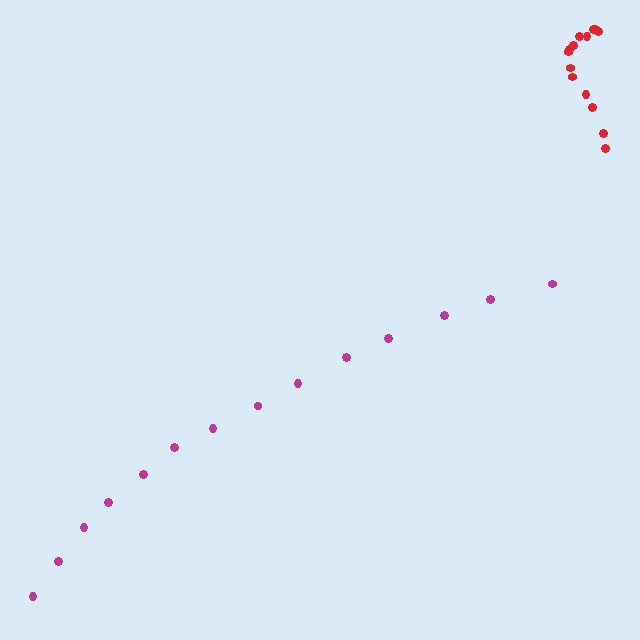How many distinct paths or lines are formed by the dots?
There are 2 distinct paths.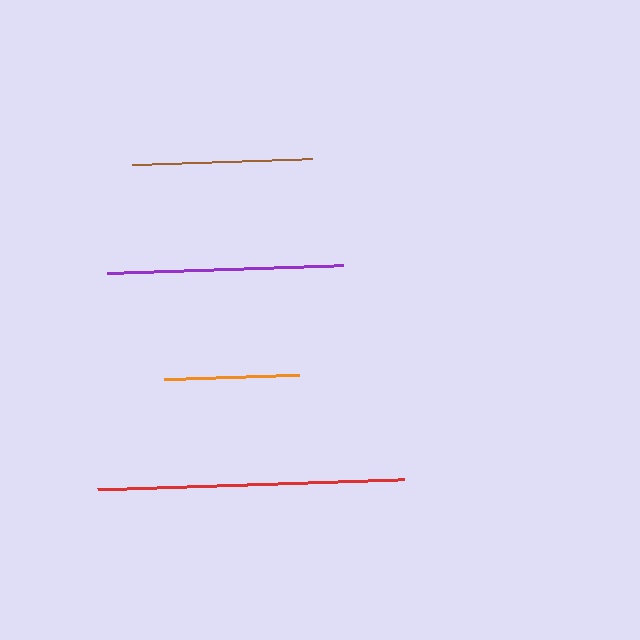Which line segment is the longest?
The red line is the longest at approximately 306 pixels.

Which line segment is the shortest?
The orange line is the shortest at approximately 135 pixels.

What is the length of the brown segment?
The brown segment is approximately 180 pixels long.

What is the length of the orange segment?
The orange segment is approximately 135 pixels long.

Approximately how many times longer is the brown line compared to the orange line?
The brown line is approximately 1.3 times the length of the orange line.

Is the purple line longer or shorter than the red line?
The red line is longer than the purple line.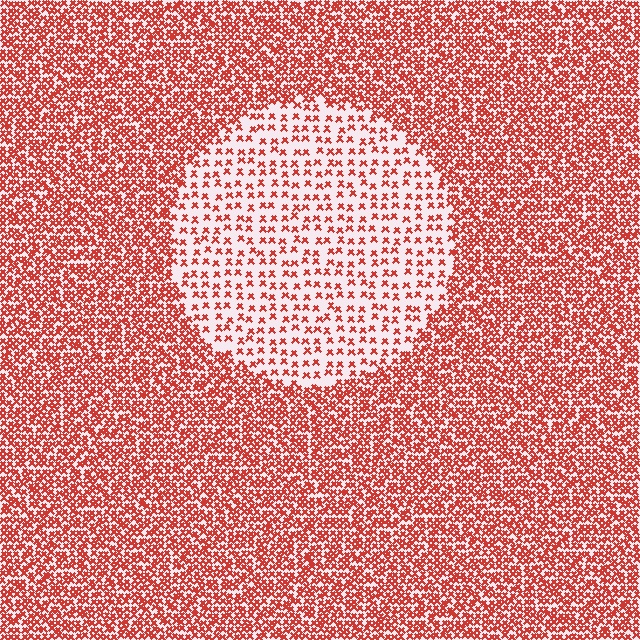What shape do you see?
I see a circle.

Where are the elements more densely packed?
The elements are more densely packed outside the circle boundary.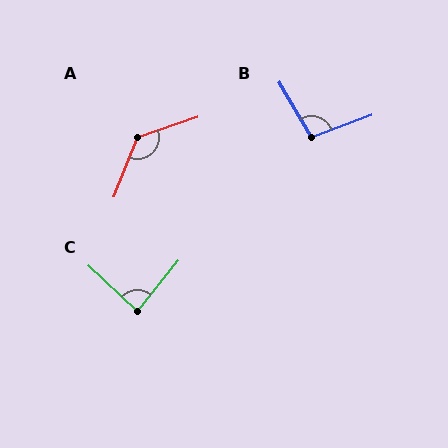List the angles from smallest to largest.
C (86°), B (100°), A (130°).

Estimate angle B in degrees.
Approximately 100 degrees.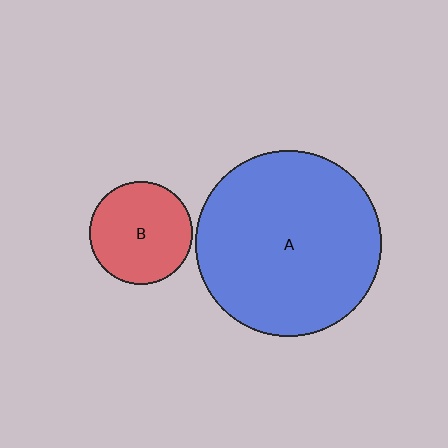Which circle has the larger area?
Circle A (blue).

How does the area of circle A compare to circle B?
Approximately 3.2 times.